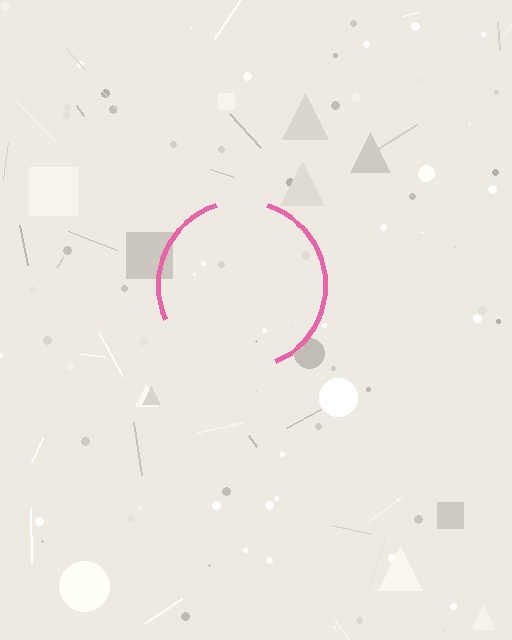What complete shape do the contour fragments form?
The contour fragments form a circle.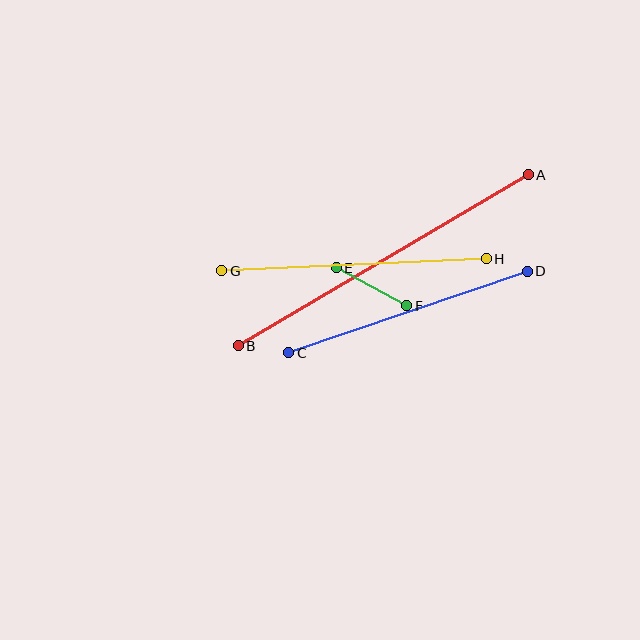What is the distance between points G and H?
The distance is approximately 265 pixels.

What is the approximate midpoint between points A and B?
The midpoint is at approximately (383, 260) pixels.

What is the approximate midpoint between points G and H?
The midpoint is at approximately (354, 265) pixels.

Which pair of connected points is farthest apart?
Points A and B are farthest apart.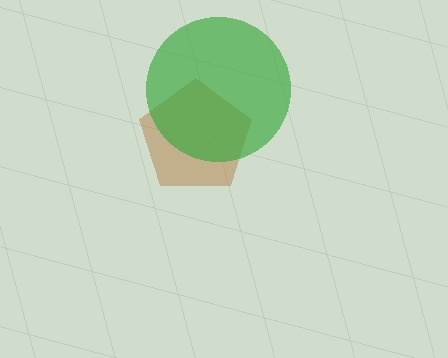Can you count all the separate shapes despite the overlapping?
Yes, there are 2 separate shapes.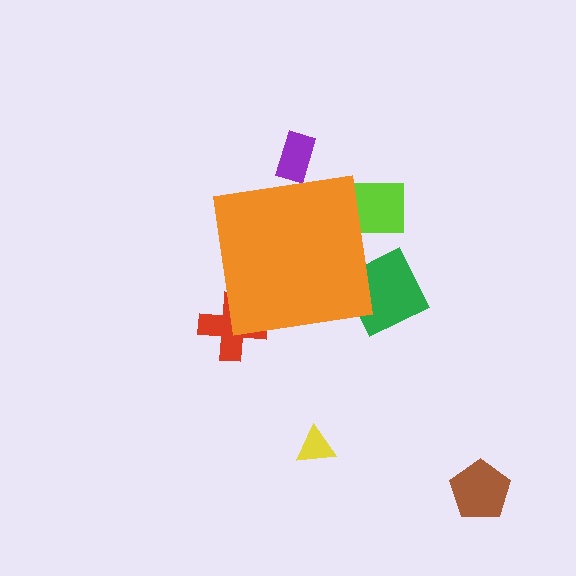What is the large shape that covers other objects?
An orange square.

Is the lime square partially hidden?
Yes, the lime square is partially hidden behind the orange square.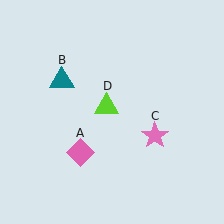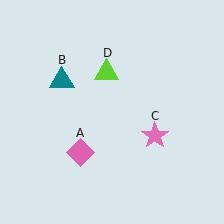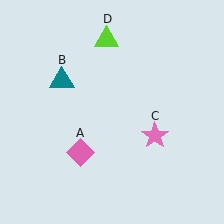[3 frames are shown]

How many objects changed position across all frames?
1 object changed position: lime triangle (object D).